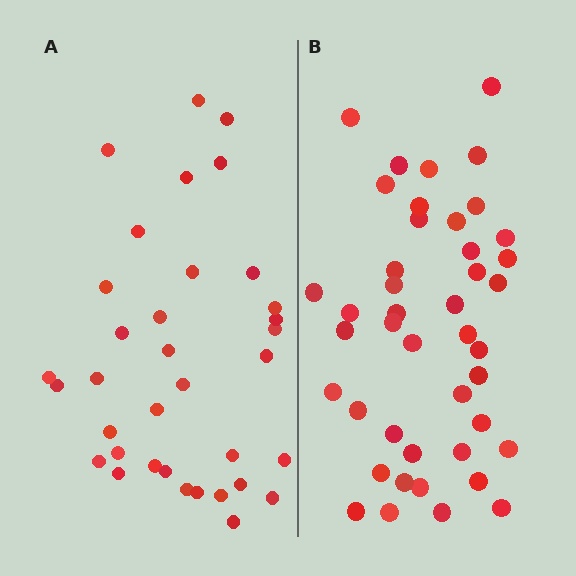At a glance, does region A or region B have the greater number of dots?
Region B (the right region) has more dots.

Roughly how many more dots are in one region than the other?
Region B has roughly 8 or so more dots than region A.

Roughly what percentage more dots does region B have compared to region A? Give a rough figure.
About 25% more.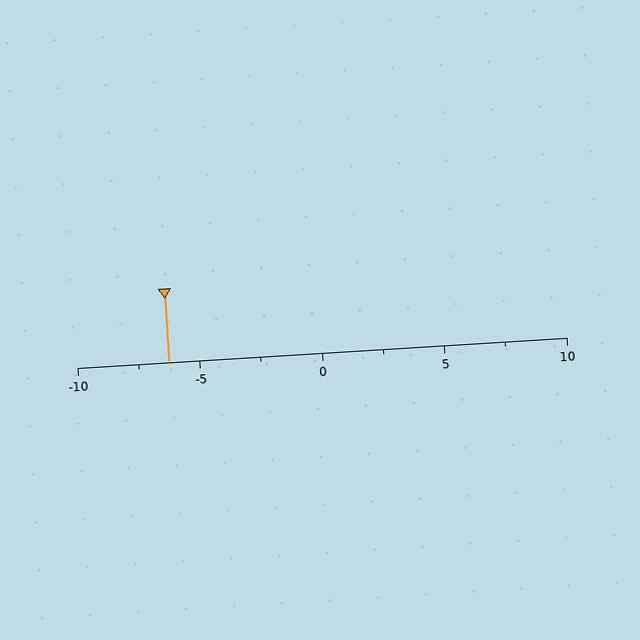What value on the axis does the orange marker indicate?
The marker indicates approximately -6.2.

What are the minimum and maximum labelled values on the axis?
The axis runs from -10 to 10.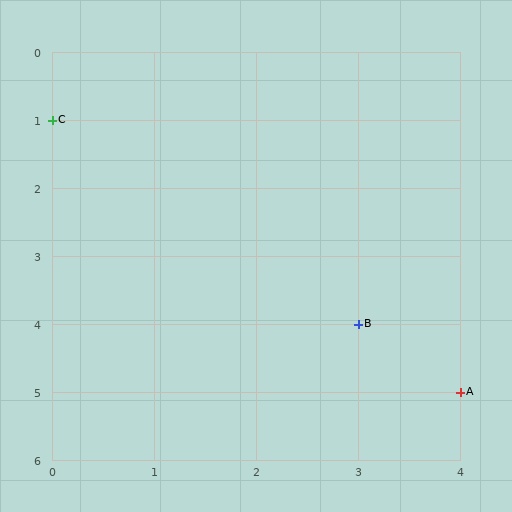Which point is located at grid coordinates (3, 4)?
Point B is at (3, 4).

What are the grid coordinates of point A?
Point A is at grid coordinates (4, 5).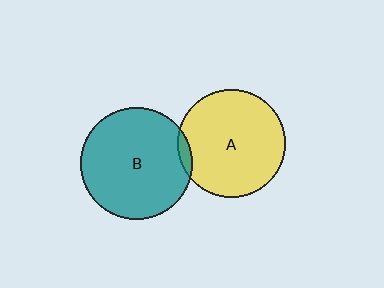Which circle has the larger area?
Circle B (teal).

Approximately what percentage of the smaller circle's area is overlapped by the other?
Approximately 5%.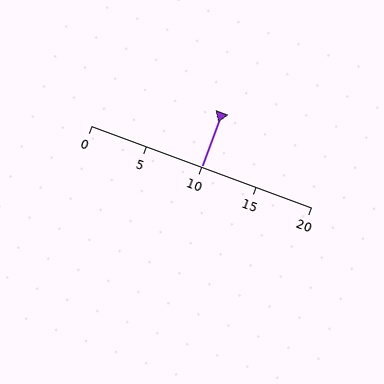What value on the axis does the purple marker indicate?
The marker indicates approximately 10.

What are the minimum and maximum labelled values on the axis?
The axis runs from 0 to 20.